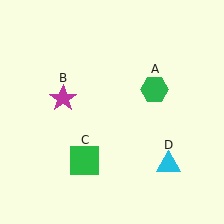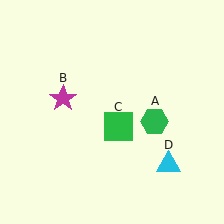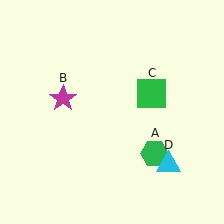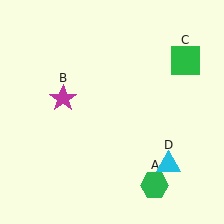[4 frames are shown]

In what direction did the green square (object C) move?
The green square (object C) moved up and to the right.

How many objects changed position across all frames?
2 objects changed position: green hexagon (object A), green square (object C).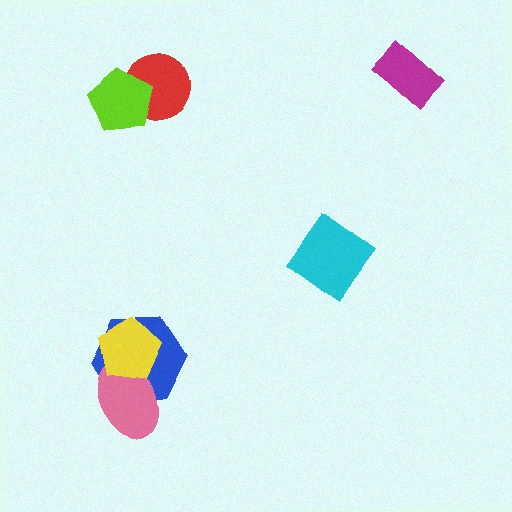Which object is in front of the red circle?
The lime pentagon is in front of the red circle.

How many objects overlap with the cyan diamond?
0 objects overlap with the cyan diamond.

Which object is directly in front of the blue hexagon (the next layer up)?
The pink ellipse is directly in front of the blue hexagon.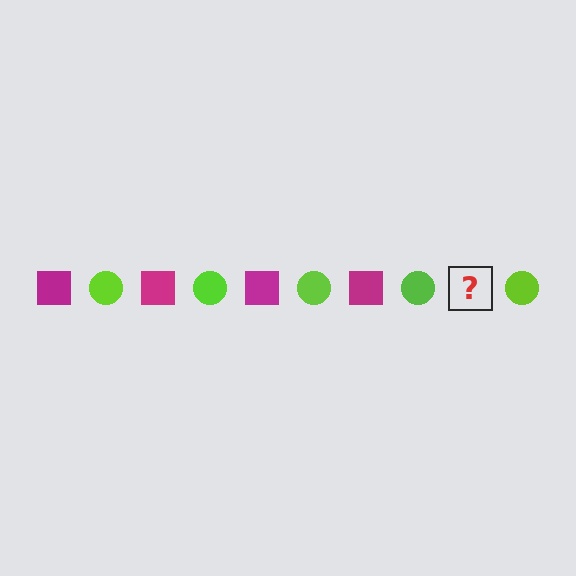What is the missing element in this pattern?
The missing element is a magenta square.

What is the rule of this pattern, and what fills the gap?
The rule is that the pattern alternates between magenta square and lime circle. The gap should be filled with a magenta square.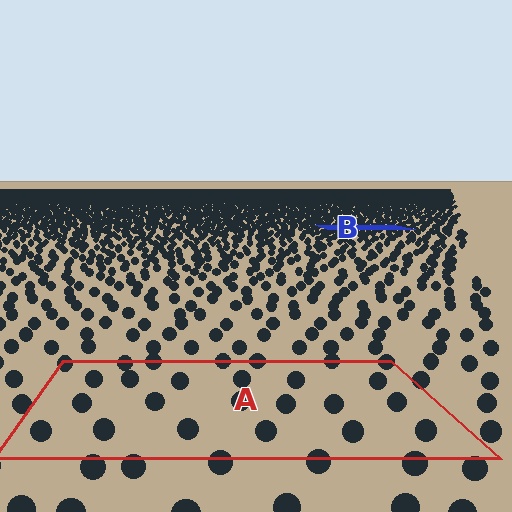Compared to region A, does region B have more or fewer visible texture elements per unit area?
Region B has more texture elements per unit area — they are packed more densely because it is farther away.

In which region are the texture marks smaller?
The texture marks are smaller in region B, because it is farther away.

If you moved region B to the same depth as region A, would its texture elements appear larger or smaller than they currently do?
They would appear larger. At a closer depth, the same texture elements are projected at a bigger on-screen size.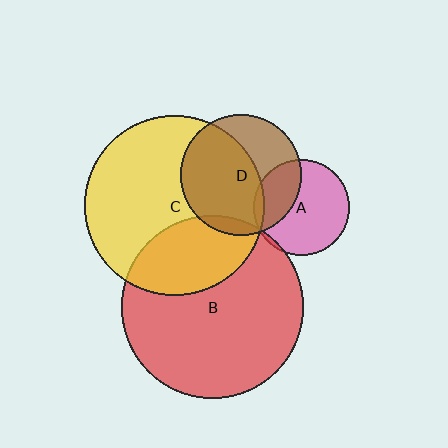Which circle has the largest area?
Circle B (red).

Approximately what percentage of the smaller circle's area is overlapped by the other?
Approximately 5%.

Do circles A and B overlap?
Yes.